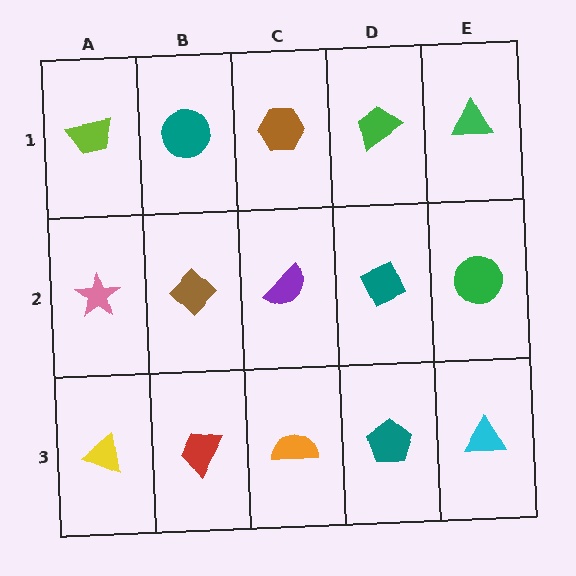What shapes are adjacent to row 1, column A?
A pink star (row 2, column A), a teal circle (row 1, column B).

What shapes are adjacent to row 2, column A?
A lime trapezoid (row 1, column A), a yellow triangle (row 3, column A), a brown diamond (row 2, column B).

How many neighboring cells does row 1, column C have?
3.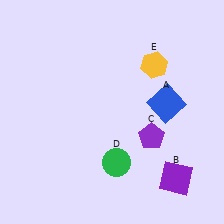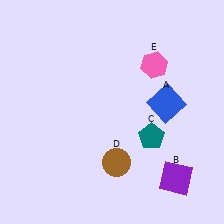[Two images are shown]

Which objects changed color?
C changed from purple to teal. D changed from green to brown. E changed from yellow to pink.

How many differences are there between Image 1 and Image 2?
There are 3 differences between the two images.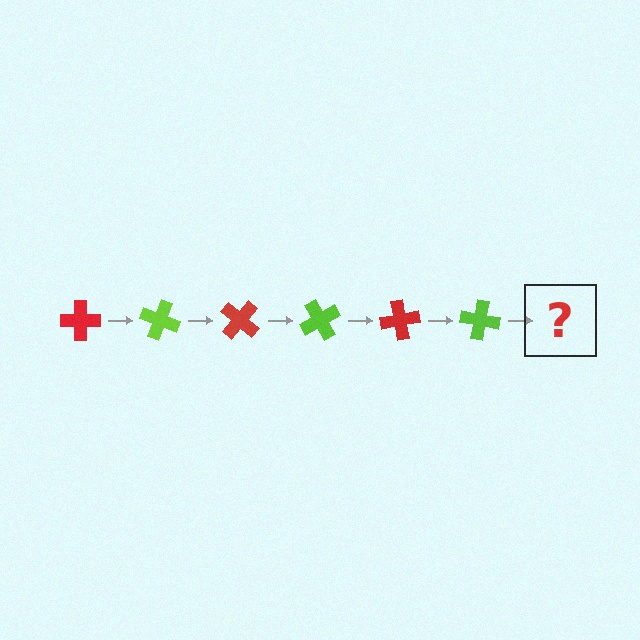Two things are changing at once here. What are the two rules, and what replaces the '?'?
The two rules are that it rotates 20 degrees each step and the color cycles through red and lime. The '?' should be a red cross, rotated 120 degrees from the start.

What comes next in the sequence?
The next element should be a red cross, rotated 120 degrees from the start.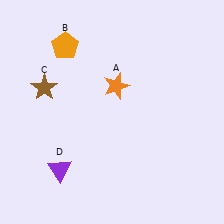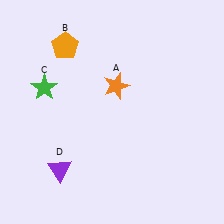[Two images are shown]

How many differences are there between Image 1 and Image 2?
There is 1 difference between the two images.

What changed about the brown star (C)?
In Image 1, C is brown. In Image 2, it changed to green.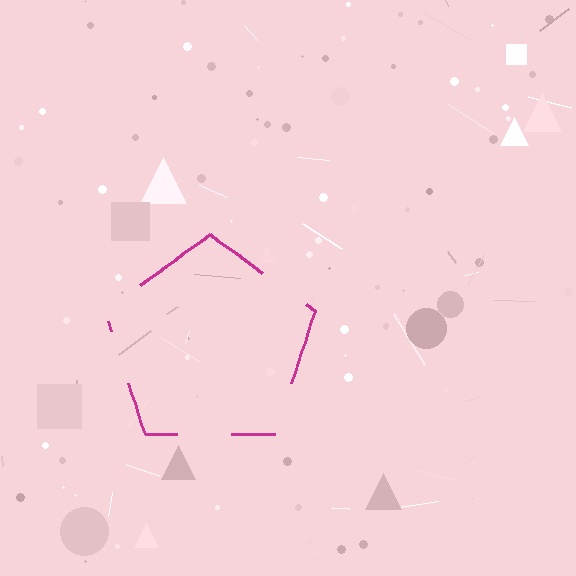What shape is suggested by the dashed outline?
The dashed outline suggests a pentagon.